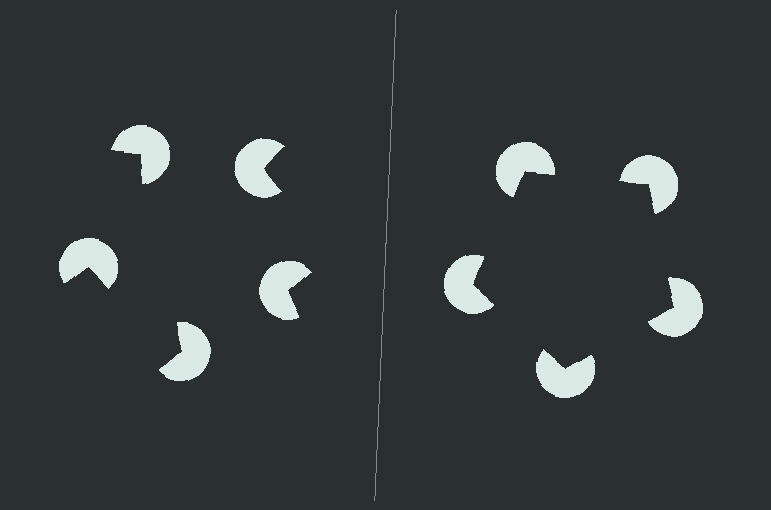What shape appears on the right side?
An illusory pentagon.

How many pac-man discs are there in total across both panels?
10 — 5 on each side.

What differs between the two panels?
The pac-man discs are positioned identically on both sides; only the wedge orientations differ. On the right they align to a pentagon; on the left they are misaligned.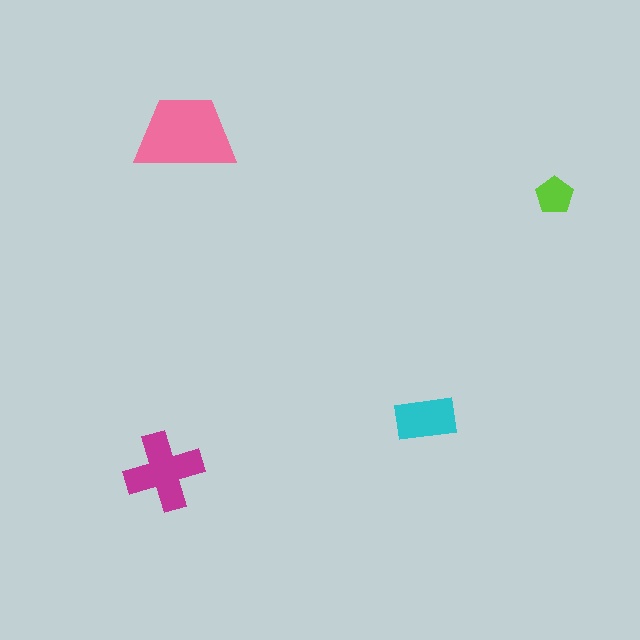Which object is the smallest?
The lime pentagon.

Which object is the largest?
The pink trapezoid.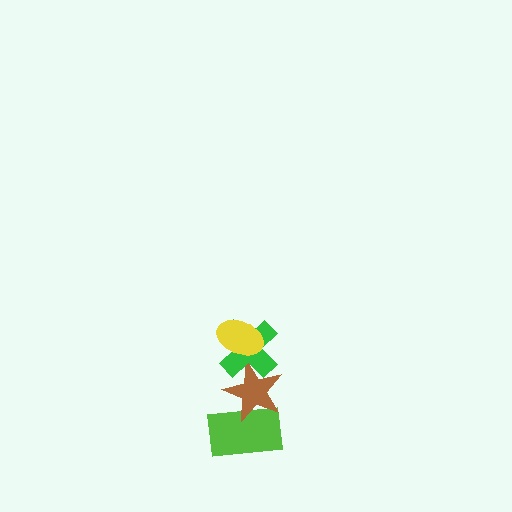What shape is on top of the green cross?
The yellow ellipse is on top of the green cross.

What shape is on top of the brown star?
The green cross is on top of the brown star.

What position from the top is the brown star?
The brown star is 3rd from the top.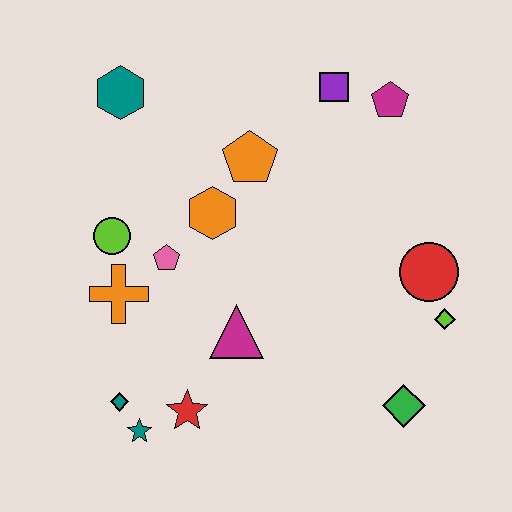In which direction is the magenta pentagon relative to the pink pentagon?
The magenta pentagon is to the right of the pink pentagon.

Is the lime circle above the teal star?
Yes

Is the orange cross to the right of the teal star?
No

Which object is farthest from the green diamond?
The teal hexagon is farthest from the green diamond.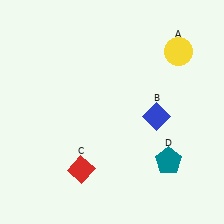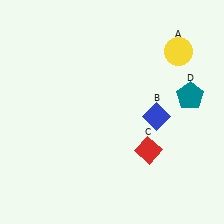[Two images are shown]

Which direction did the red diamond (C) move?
The red diamond (C) moved right.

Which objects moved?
The objects that moved are: the red diamond (C), the teal pentagon (D).